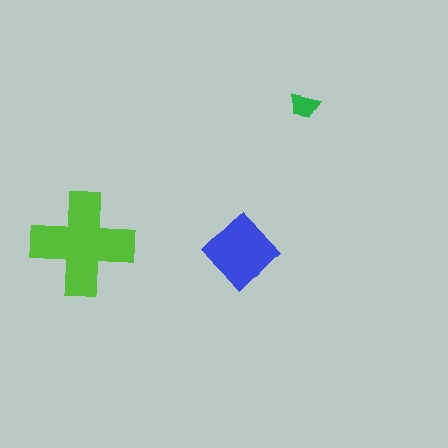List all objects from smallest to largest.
The green trapezoid, the blue diamond, the lime cross.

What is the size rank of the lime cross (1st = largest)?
1st.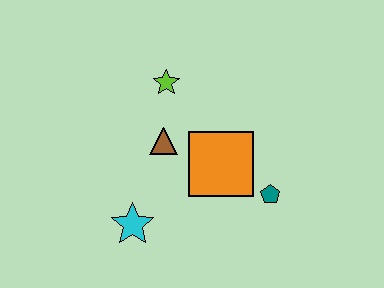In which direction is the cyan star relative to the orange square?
The cyan star is to the left of the orange square.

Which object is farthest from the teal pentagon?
The lime star is farthest from the teal pentagon.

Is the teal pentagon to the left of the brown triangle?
No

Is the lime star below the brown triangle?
No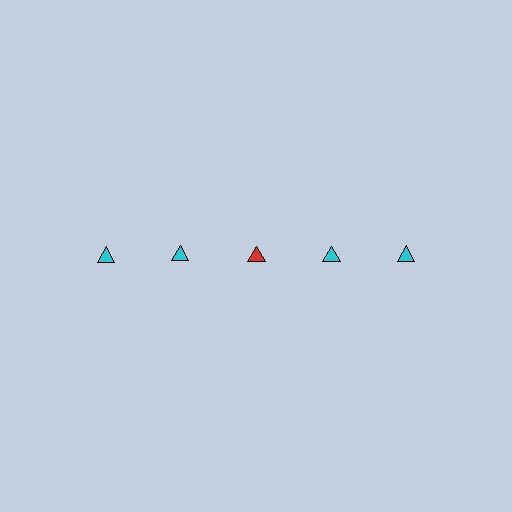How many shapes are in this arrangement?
There are 5 shapes arranged in a grid pattern.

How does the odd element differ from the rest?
It has a different color: red instead of cyan.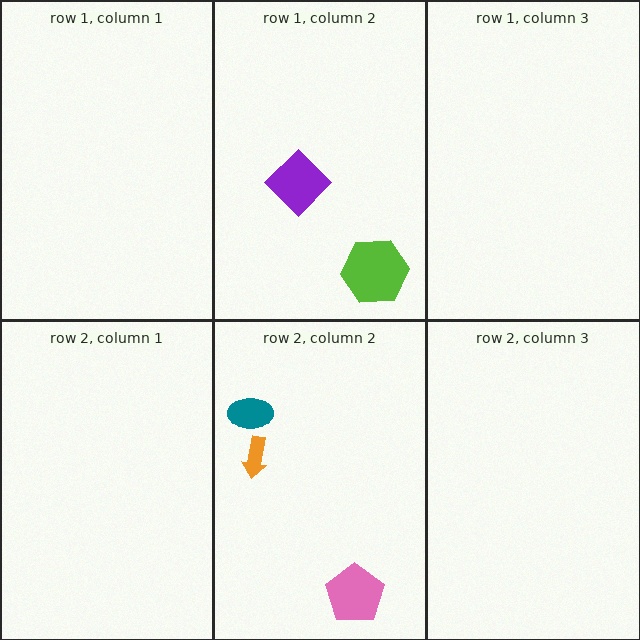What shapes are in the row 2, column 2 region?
The orange arrow, the teal ellipse, the pink pentagon.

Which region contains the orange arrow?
The row 2, column 2 region.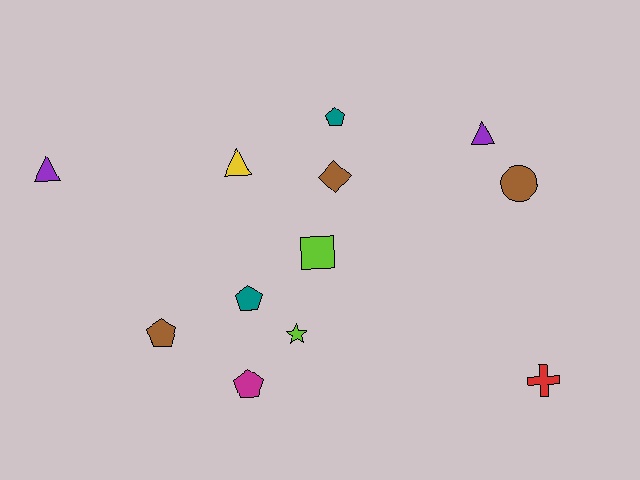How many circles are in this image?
There is 1 circle.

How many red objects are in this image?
There is 1 red object.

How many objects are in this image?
There are 12 objects.